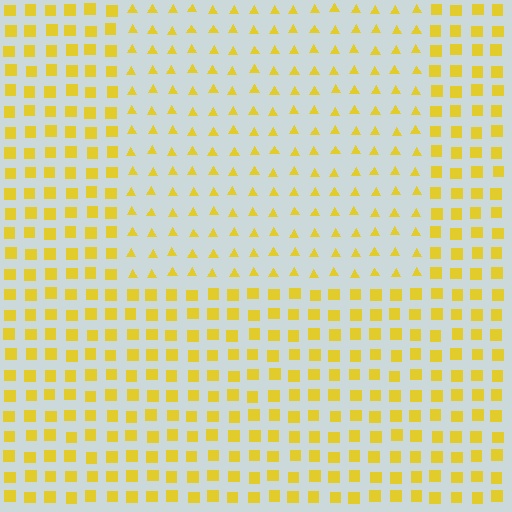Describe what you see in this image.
The image is filled with small yellow elements arranged in a uniform grid. A rectangle-shaped region contains triangles, while the surrounding area contains squares. The boundary is defined purely by the change in element shape.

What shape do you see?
I see a rectangle.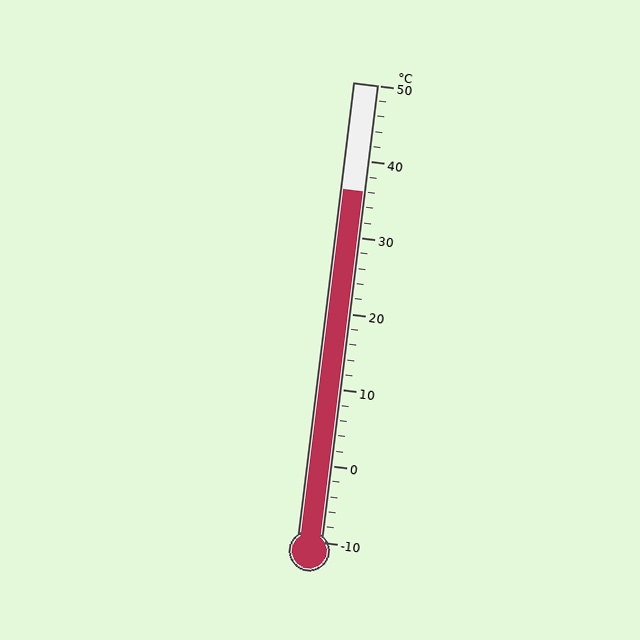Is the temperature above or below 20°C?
The temperature is above 20°C.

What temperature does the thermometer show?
The thermometer shows approximately 36°C.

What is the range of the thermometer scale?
The thermometer scale ranges from -10°C to 50°C.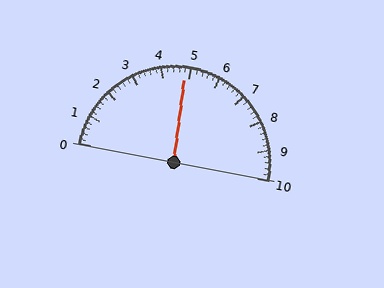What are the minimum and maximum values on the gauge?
The gauge ranges from 0 to 10.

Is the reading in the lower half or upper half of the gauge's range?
The reading is in the lower half of the range (0 to 10).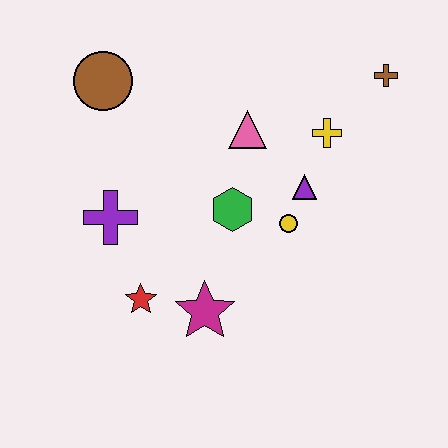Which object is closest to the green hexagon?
The yellow circle is closest to the green hexagon.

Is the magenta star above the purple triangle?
No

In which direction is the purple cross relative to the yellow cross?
The purple cross is to the left of the yellow cross.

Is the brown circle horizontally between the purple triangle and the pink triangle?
No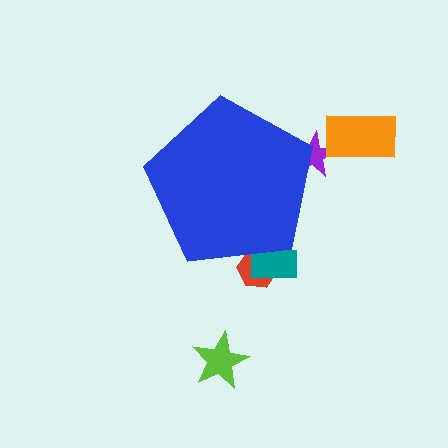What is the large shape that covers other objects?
A blue pentagon.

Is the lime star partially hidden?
No, the lime star is fully visible.